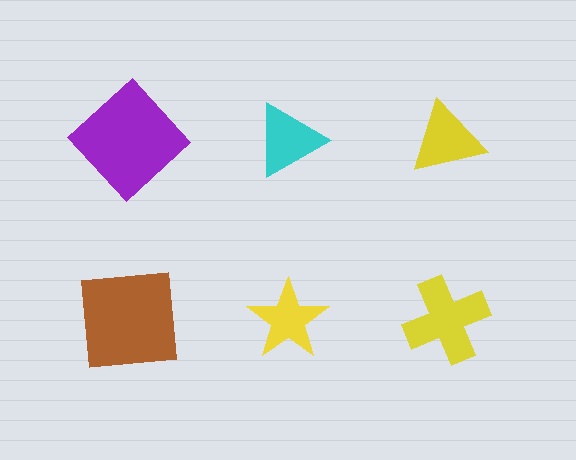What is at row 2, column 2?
A yellow star.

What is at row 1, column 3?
A yellow triangle.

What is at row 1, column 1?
A purple diamond.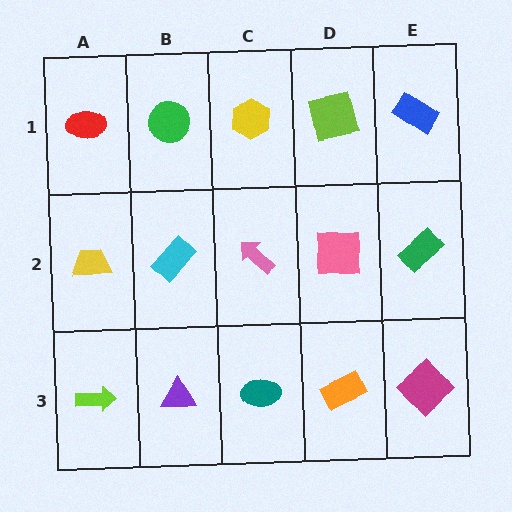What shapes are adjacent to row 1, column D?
A pink square (row 2, column D), a yellow hexagon (row 1, column C), a blue rectangle (row 1, column E).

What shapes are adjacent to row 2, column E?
A blue rectangle (row 1, column E), a magenta diamond (row 3, column E), a pink square (row 2, column D).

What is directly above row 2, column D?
A lime square.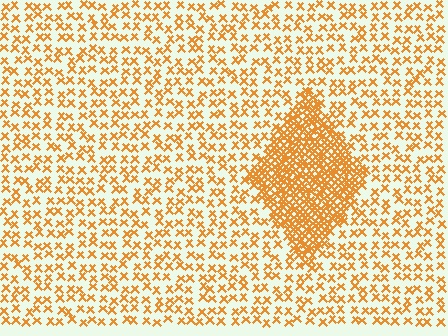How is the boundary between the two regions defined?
The boundary is defined by a change in element density (approximately 3.0x ratio). All elements are the same color, size, and shape.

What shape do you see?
I see a diamond.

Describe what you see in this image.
The image contains small orange elements arranged at two different densities. A diamond-shaped region is visible where the elements are more densely packed than the surrounding area.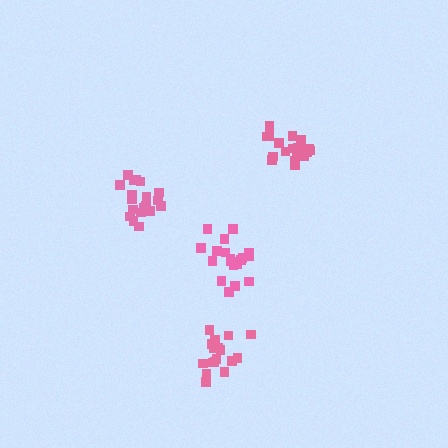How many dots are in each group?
Group 1: 20 dots, Group 2: 17 dots, Group 3: 20 dots, Group 4: 21 dots (78 total).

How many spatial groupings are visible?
There are 4 spatial groupings.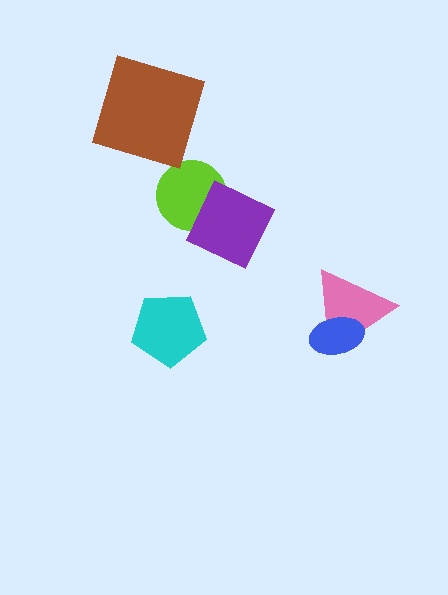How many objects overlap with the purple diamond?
1 object overlaps with the purple diamond.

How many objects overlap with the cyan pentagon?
0 objects overlap with the cyan pentagon.